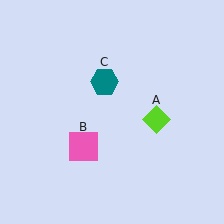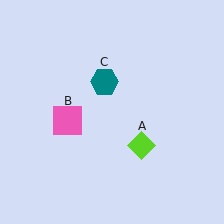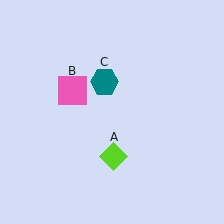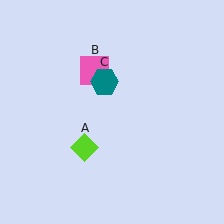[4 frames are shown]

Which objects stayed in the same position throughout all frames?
Teal hexagon (object C) remained stationary.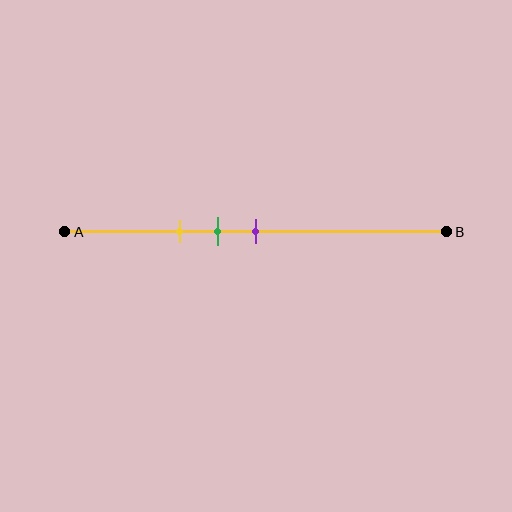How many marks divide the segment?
There are 3 marks dividing the segment.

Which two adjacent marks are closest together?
The green and purple marks are the closest adjacent pair.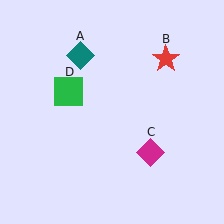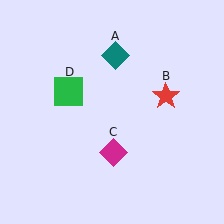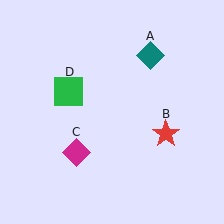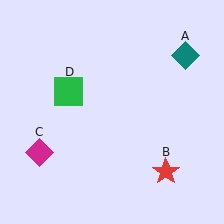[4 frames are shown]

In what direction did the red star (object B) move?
The red star (object B) moved down.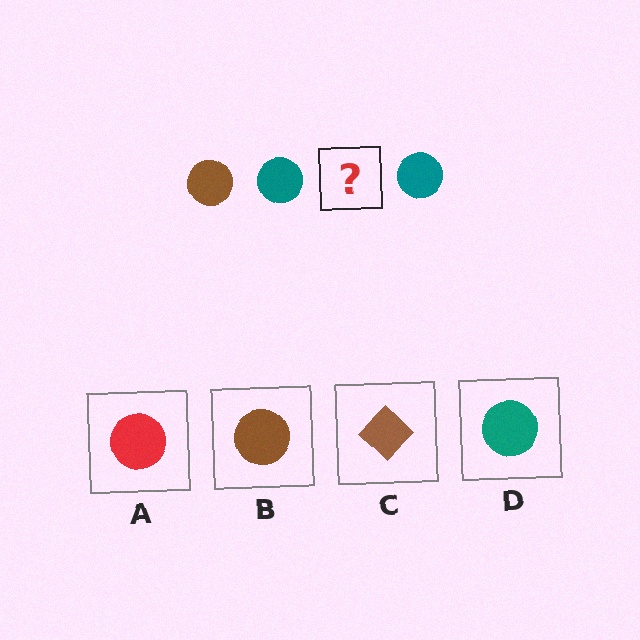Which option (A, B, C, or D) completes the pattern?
B.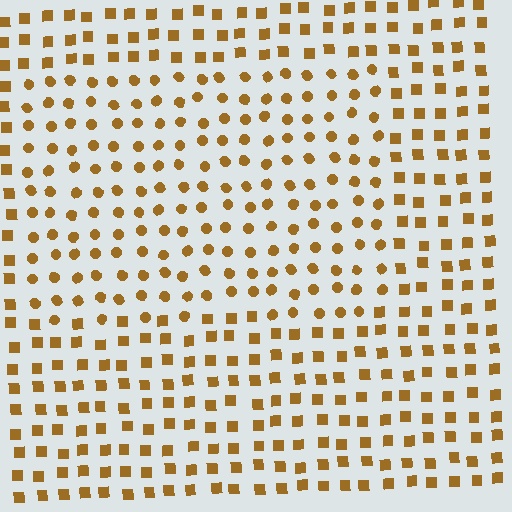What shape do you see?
I see a rectangle.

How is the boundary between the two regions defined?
The boundary is defined by a change in element shape: circles inside vs. squares outside. All elements share the same color and spacing.